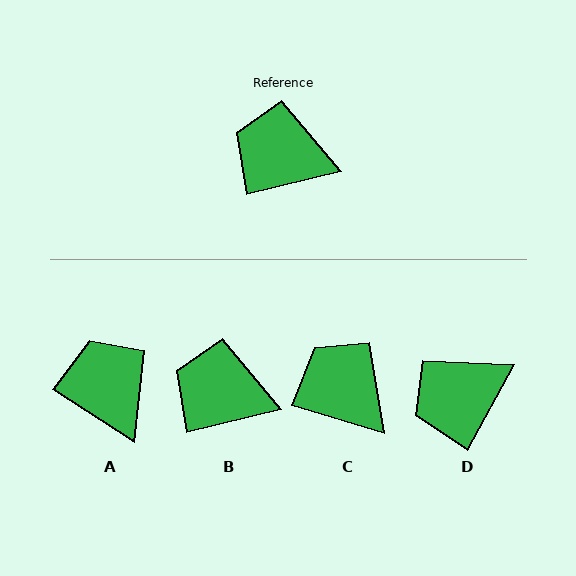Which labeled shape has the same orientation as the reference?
B.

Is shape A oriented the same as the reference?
No, it is off by about 46 degrees.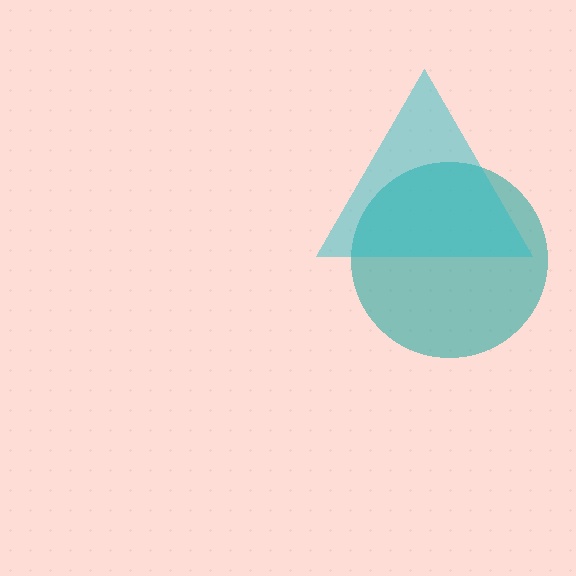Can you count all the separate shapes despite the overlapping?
Yes, there are 2 separate shapes.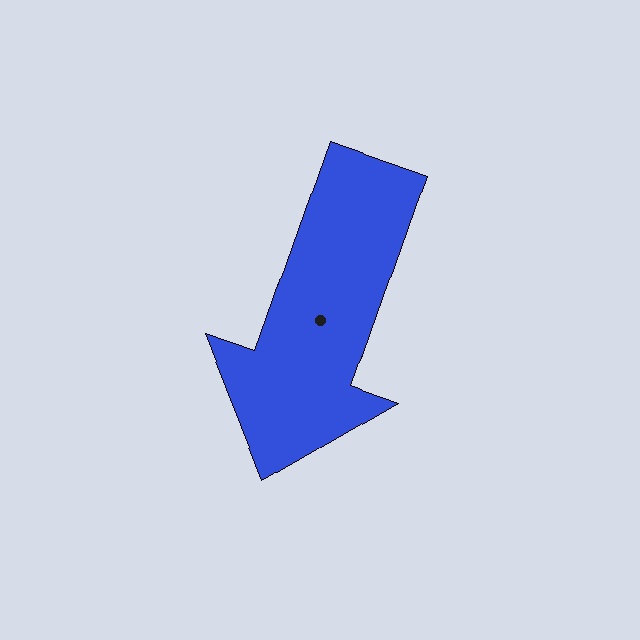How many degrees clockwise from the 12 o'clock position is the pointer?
Approximately 199 degrees.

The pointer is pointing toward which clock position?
Roughly 7 o'clock.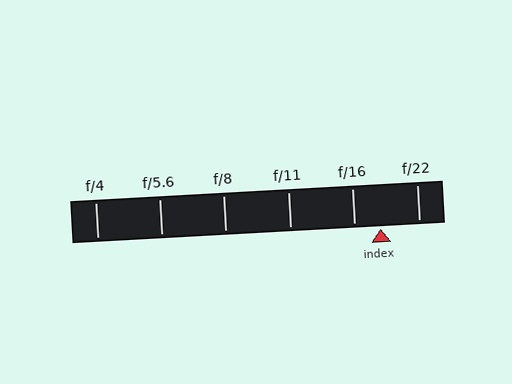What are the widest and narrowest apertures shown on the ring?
The widest aperture shown is f/4 and the narrowest is f/22.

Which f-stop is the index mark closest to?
The index mark is closest to f/16.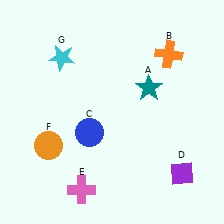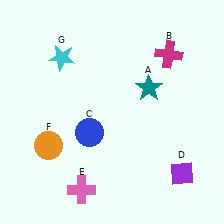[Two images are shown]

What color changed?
The cross (B) changed from orange in Image 1 to magenta in Image 2.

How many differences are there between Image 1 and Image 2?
There is 1 difference between the two images.